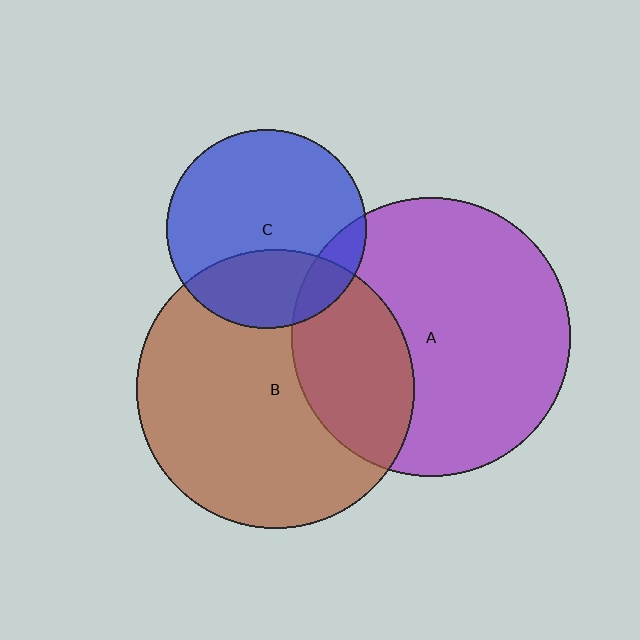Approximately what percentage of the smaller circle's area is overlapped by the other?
Approximately 30%.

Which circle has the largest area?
Circle A (purple).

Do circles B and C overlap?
Yes.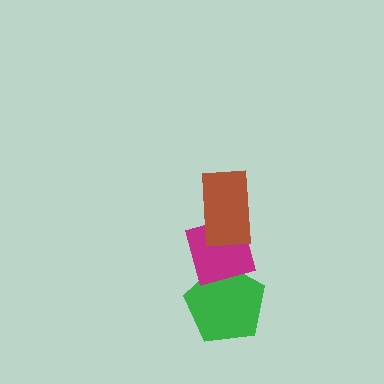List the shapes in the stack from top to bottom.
From top to bottom: the brown rectangle, the magenta diamond, the green pentagon.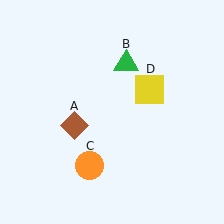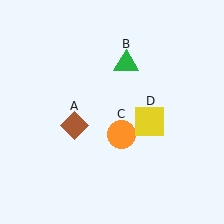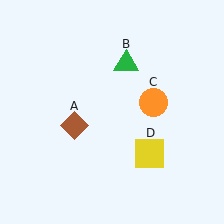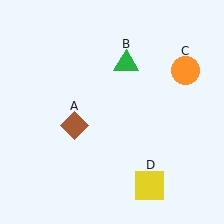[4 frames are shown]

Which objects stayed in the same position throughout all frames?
Brown diamond (object A) and green triangle (object B) remained stationary.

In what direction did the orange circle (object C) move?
The orange circle (object C) moved up and to the right.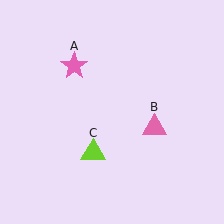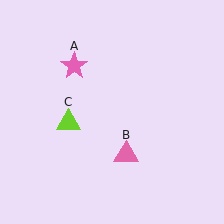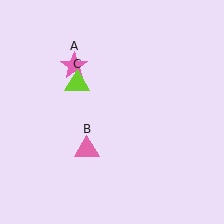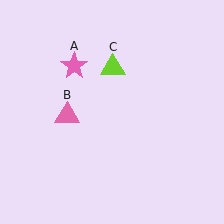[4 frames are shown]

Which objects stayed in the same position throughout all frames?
Pink star (object A) remained stationary.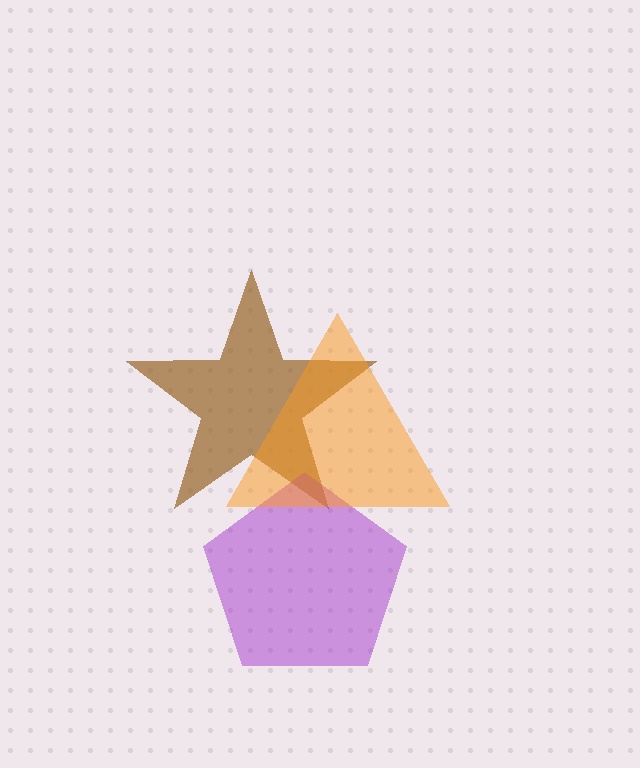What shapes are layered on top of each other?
The layered shapes are: a brown star, a purple pentagon, an orange triangle.